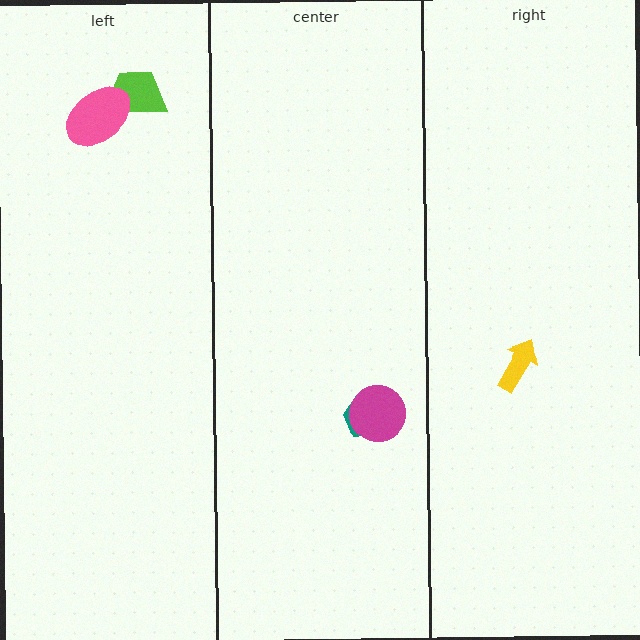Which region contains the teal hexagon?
The center region.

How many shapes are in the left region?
2.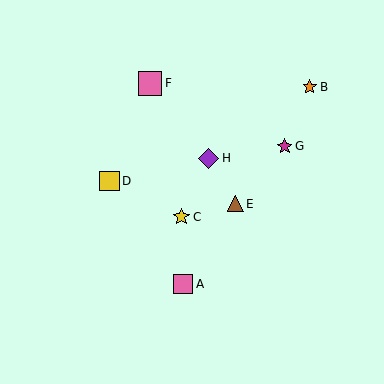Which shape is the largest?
The pink square (labeled F) is the largest.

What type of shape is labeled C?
Shape C is a yellow star.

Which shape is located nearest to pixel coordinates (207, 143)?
The purple diamond (labeled H) at (209, 158) is nearest to that location.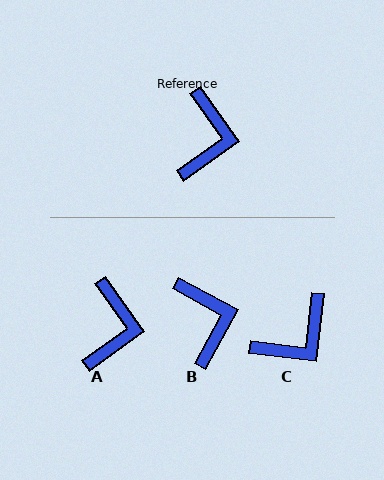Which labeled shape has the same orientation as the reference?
A.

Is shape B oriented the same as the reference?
No, it is off by about 26 degrees.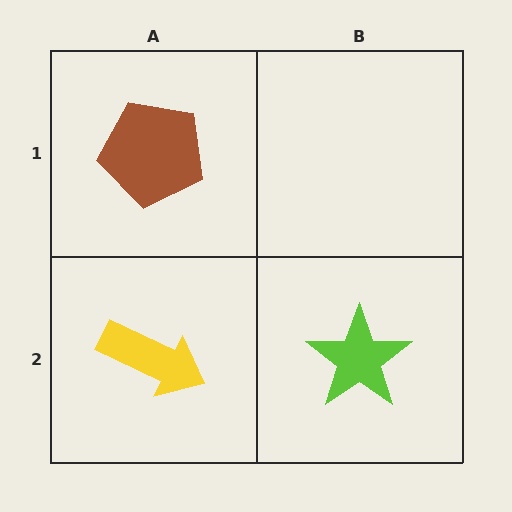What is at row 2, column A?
A yellow arrow.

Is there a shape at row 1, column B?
No, that cell is empty.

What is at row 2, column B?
A lime star.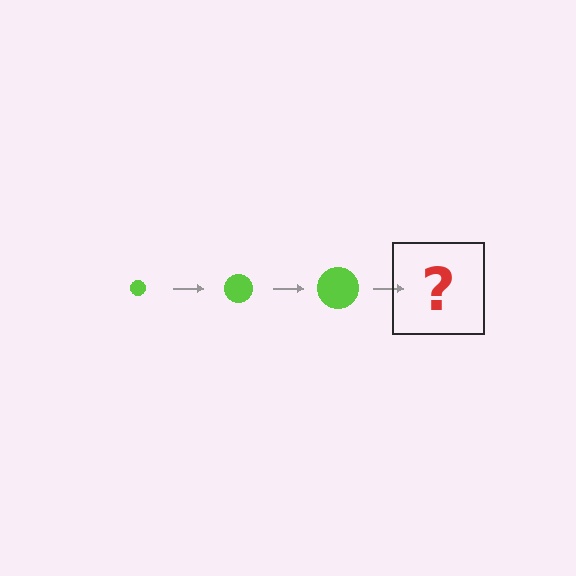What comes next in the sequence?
The next element should be a lime circle, larger than the previous one.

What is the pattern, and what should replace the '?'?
The pattern is that the circle gets progressively larger each step. The '?' should be a lime circle, larger than the previous one.